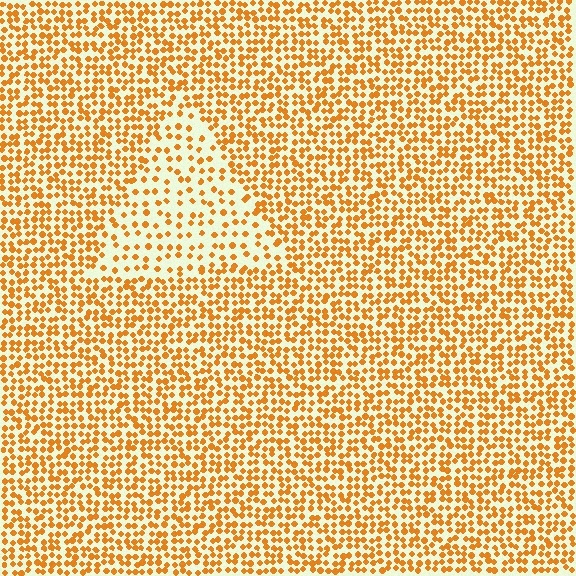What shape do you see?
I see a triangle.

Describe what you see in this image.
The image contains small orange elements arranged at two different densities. A triangle-shaped region is visible where the elements are less densely packed than the surrounding area.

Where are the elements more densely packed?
The elements are more densely packed outside the triangle boundary.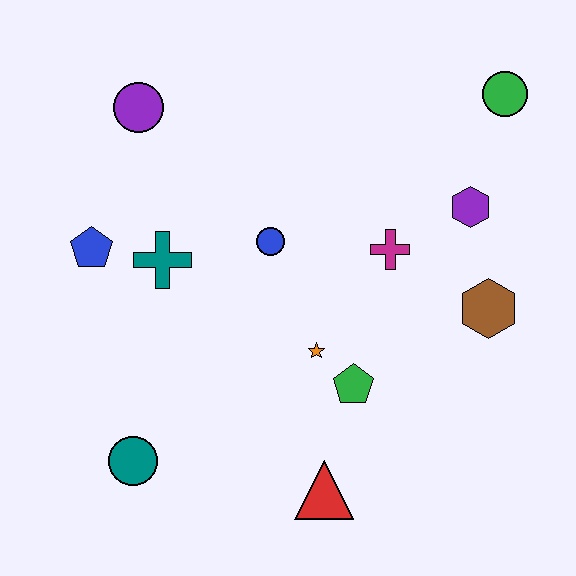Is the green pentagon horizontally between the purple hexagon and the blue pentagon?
Yes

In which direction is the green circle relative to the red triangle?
The green circle is above the red triangle.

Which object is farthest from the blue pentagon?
The green circle is farthest from the blue pentagon.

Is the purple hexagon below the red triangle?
No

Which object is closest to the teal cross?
The blue pentagon is closest to the teal cross.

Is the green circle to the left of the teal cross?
No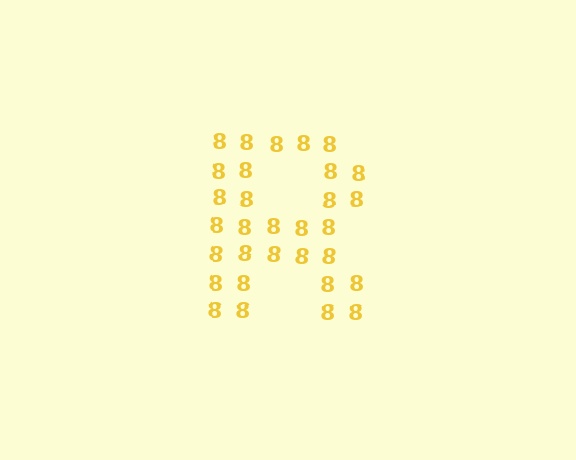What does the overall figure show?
The overall figure shows the letter R.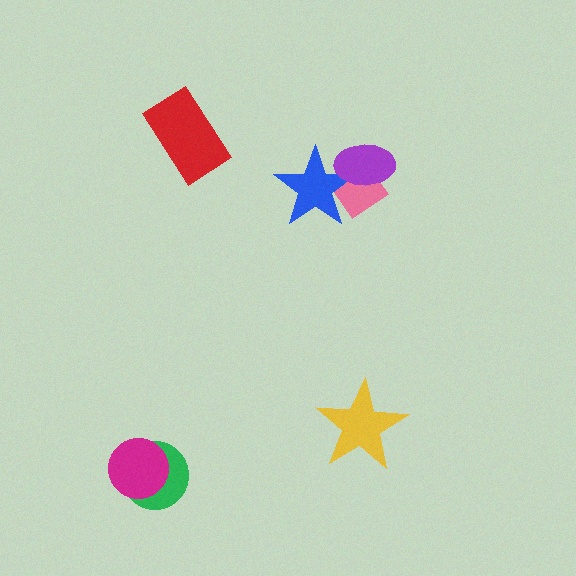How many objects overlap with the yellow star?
0 objects overlap with the yellow star.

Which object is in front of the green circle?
The magenta circle is in front of the green circle.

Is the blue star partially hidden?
Yes, it is partially covered by another shape.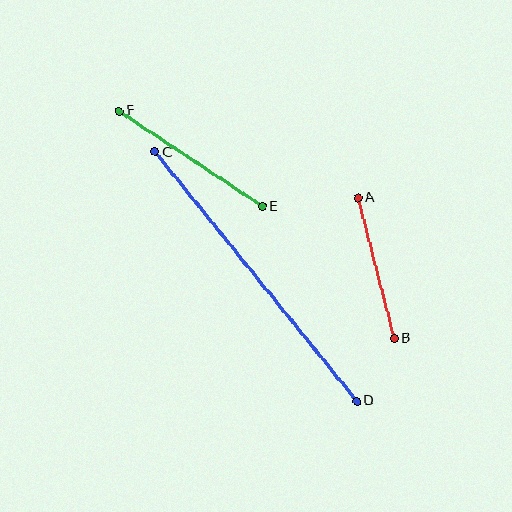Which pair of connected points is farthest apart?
Points C and D are farthest apart.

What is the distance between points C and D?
The distance is approximately 320 pixels.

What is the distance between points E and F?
The distance is approximately 171 pixels.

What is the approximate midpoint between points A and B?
The midpoint is at approximately (376, 268) pixels.